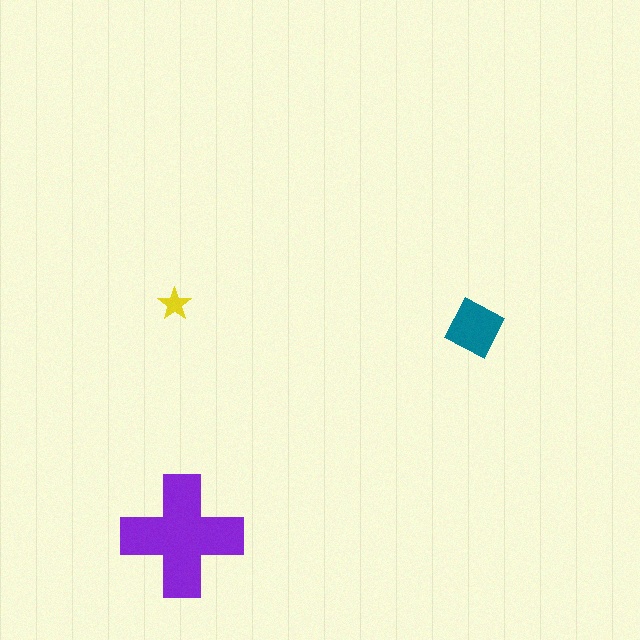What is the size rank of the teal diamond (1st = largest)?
2nd.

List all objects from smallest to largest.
The yellow star, the teal diamond, the purple cross.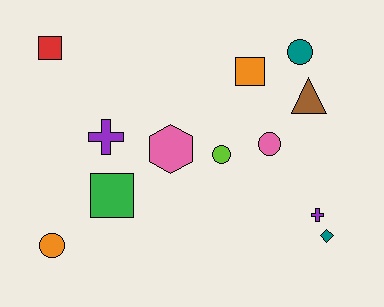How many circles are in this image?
There are 4 circles.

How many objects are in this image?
There are 12 objects.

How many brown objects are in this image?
There is 1 brown object.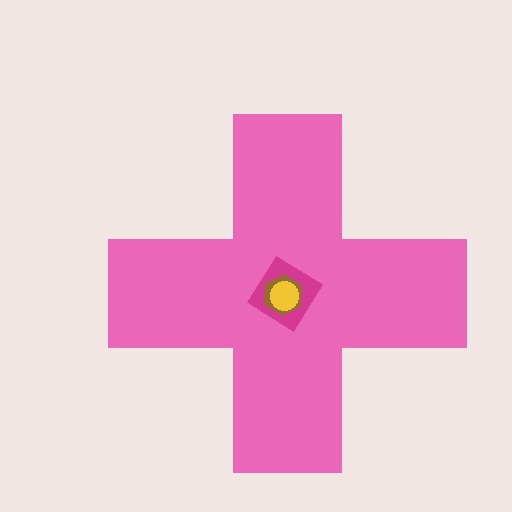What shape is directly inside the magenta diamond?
The brown hexagon.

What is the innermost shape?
The yellow circle.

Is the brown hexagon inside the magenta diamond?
Yes.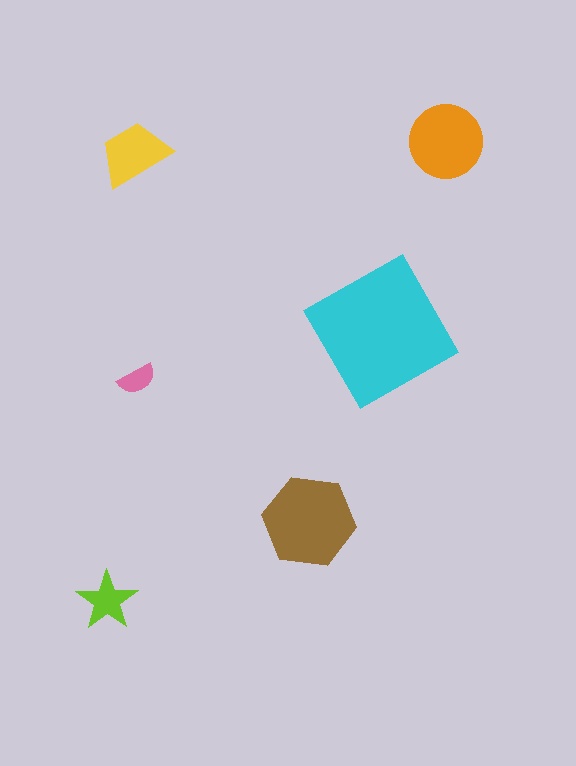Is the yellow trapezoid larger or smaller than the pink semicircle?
Larger.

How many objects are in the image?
There are 6 objects in the image.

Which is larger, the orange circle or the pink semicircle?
The orange circle.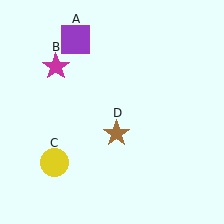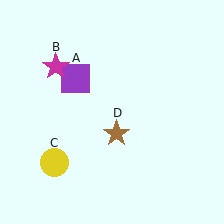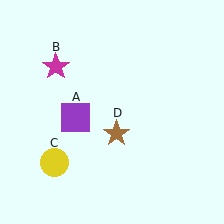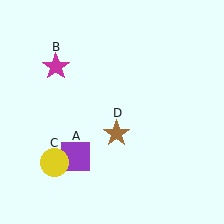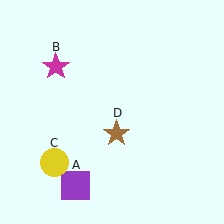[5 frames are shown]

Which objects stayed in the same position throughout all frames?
Magenta star (object B) and yellow circle (object C) and brown star (object D) remained stationary.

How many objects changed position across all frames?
1 object changed position: purple square (object A).